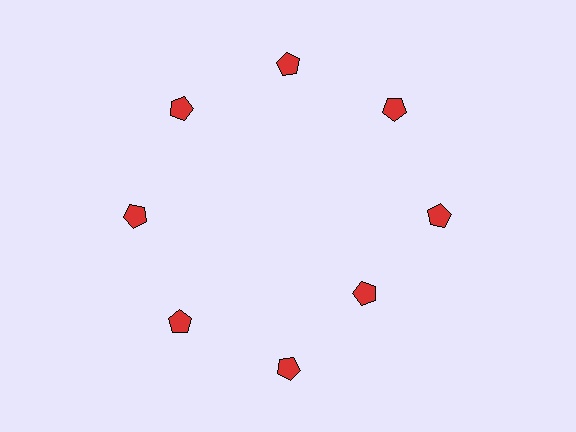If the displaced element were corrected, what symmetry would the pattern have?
It would have 8-fold rotational symmetry — the pattern would map onto itself every 45 degrees.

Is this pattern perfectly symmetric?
No. The 8 red pentagons are arranged in a ring, but one element near the 4 o'clock position is pulled inward toward the center, breaking the 8-fold rotational symmetry.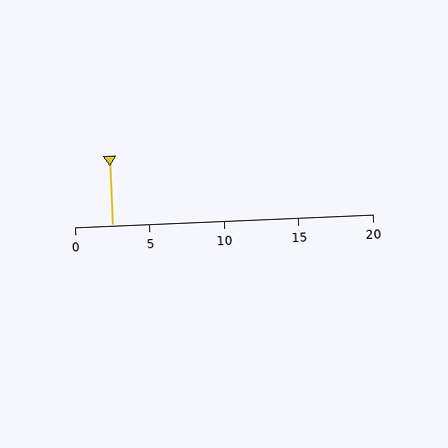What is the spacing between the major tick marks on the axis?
The major ticks are spaced 5 apart.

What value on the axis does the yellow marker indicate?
The marker indicates approximately 2.5.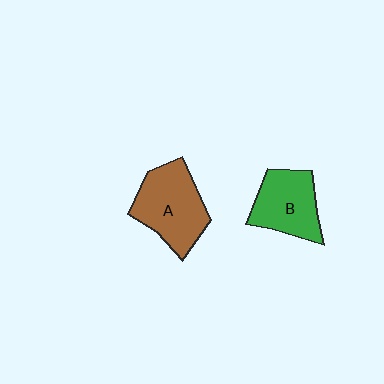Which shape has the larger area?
Shape A (brown).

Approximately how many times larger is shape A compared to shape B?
Approximately 1.2 times.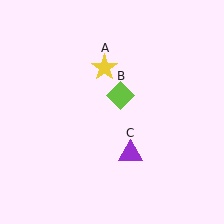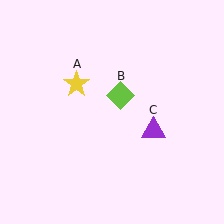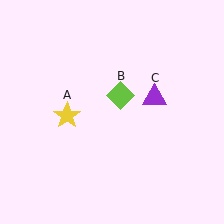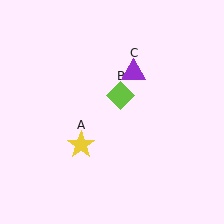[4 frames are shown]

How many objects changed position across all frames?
2 objects changed position: yellow star (object A), purple triangle (object C).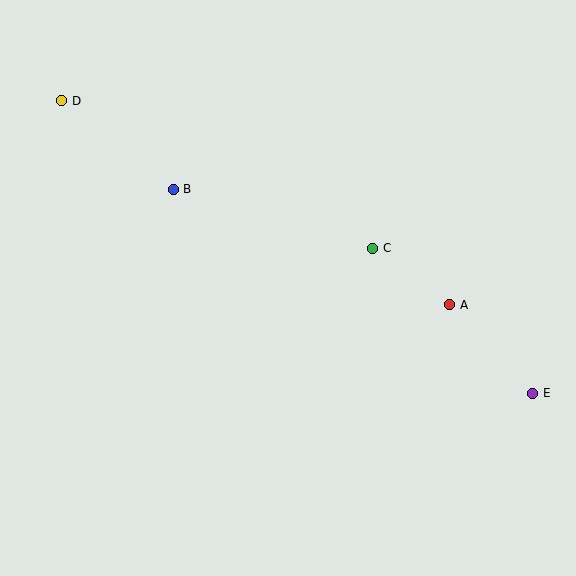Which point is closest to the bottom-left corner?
Point B is closest to the bottom-left corner.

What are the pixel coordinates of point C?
Point C is at (373, 248).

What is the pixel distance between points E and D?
The distance between E and D is 554 pixels.